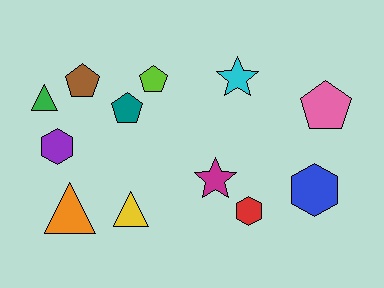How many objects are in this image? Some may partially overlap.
There are 12 objects.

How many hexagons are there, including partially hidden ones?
There are 3 hexagons.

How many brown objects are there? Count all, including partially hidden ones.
There is 1 brown object.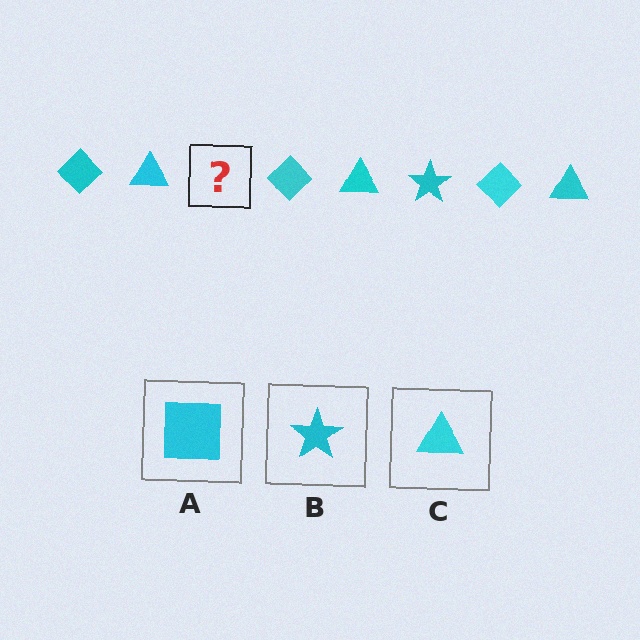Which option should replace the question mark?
Option B.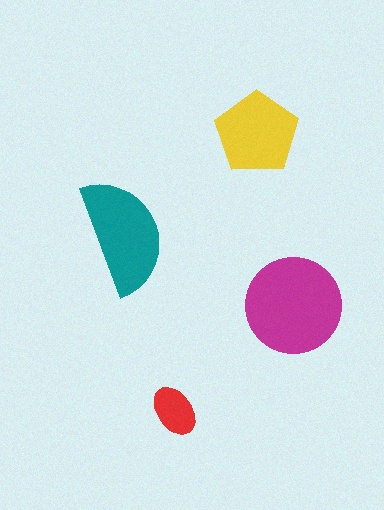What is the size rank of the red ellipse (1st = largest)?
4th.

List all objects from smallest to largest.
The red ellipse, the yellow pentagon, the teal semicircle, the magenta circle.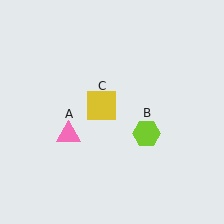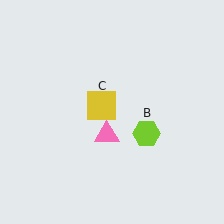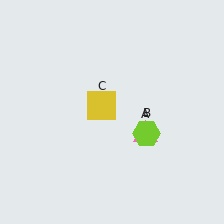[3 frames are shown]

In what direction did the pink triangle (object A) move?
The pink triangle (object A) moved right.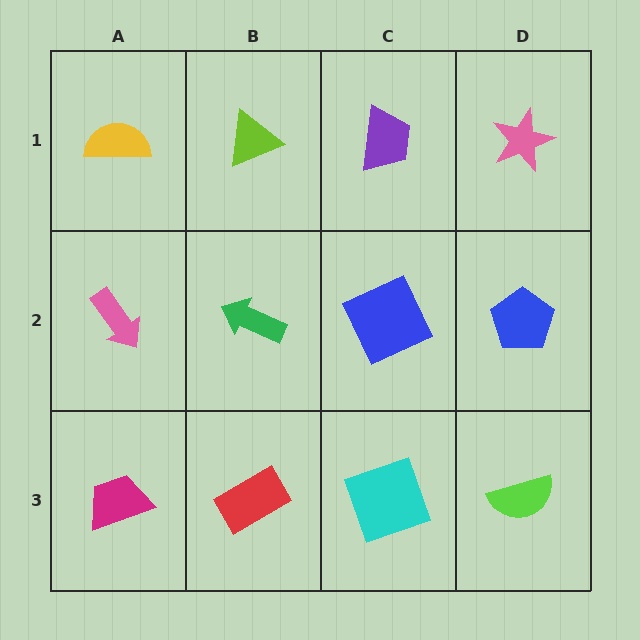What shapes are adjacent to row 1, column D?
A blue pentagon (row 2, column D), a purple trapezoid (row 1, column C).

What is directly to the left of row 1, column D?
A purple trapezoid.